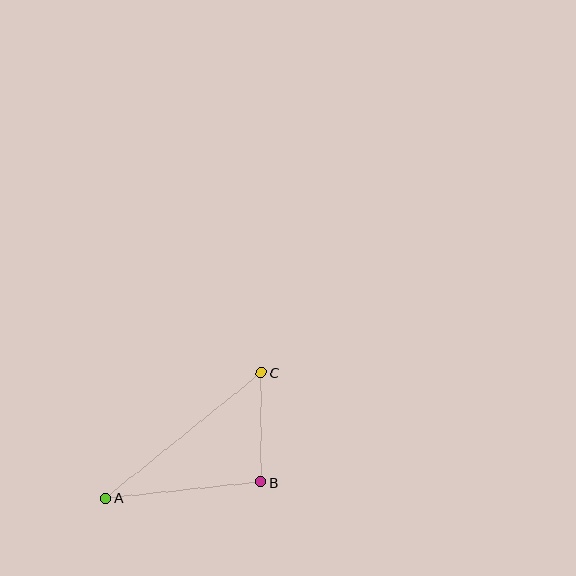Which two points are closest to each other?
Points B and C are closest to each other.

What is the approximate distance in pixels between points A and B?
The distance between A and B is approximately 157 pixels.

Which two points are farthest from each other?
Points A and C are farthest from each other.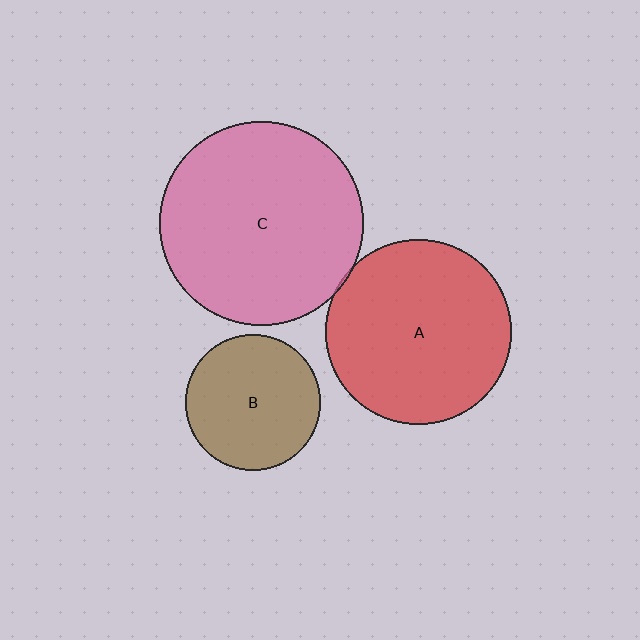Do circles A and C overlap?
Yes.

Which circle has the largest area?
Circle C (pink).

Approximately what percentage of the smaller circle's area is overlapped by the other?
Approximately 5%.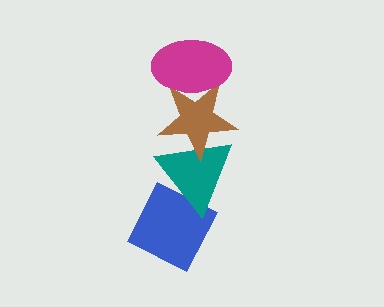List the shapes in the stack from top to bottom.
From top to bottom: the magenta ellipse, the brown star, the teal triangle, the blue diamond.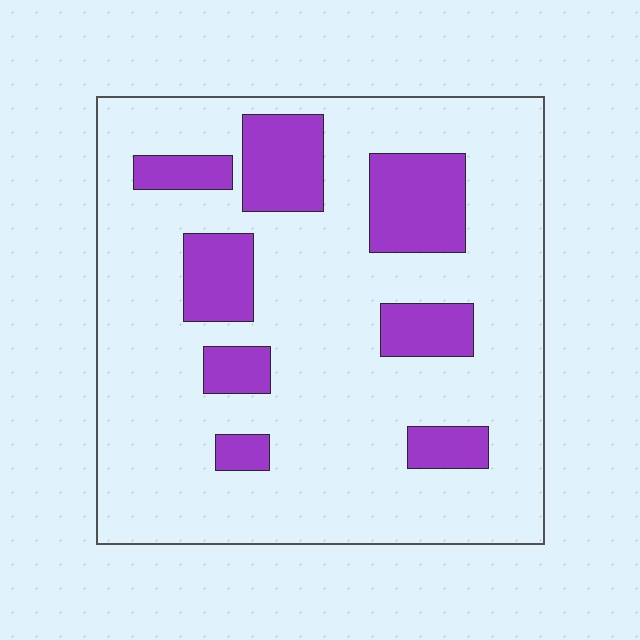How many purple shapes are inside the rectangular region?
8.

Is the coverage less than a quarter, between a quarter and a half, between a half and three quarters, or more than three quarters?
Less than a quarter.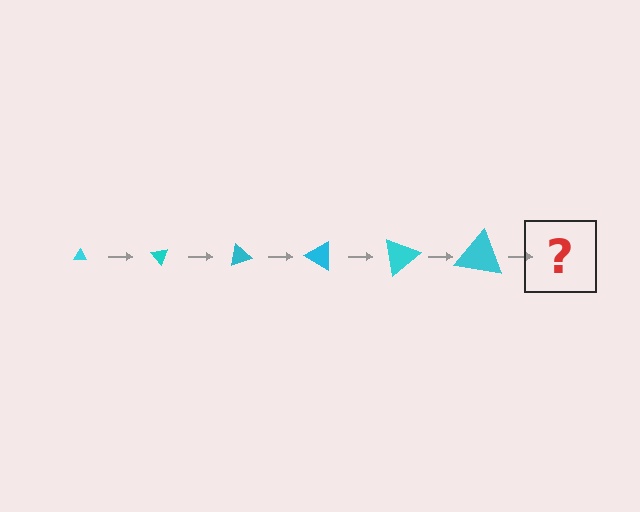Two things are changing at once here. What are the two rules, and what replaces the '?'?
The two rules are that the triangle grows larger each step and it rotates 50 degrees each step. The '?' should be a triangle, larger than the previous one and rotated 300 degrees from the start.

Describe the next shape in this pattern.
It should be a triangle, larger than the previous one and rotated 300 degrees from the start.